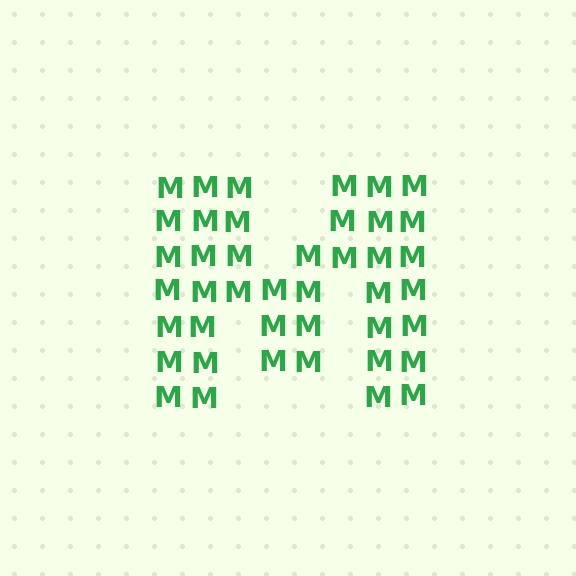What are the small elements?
The small elements are letter M's.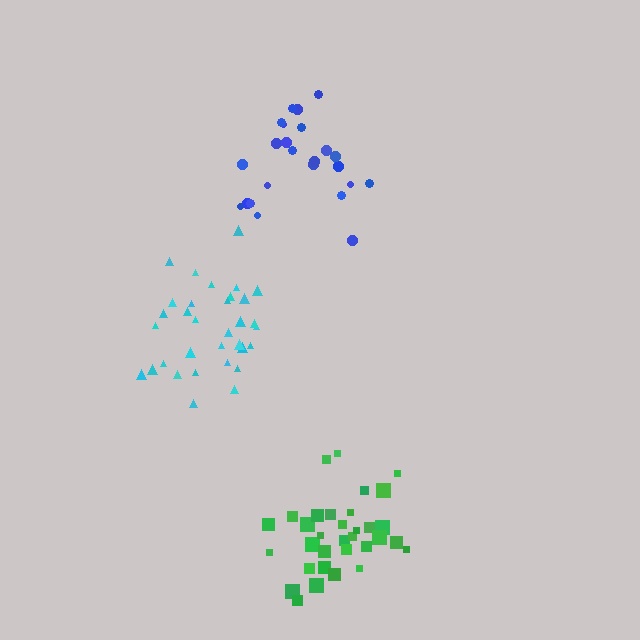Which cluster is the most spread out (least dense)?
Blue.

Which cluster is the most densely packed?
Green.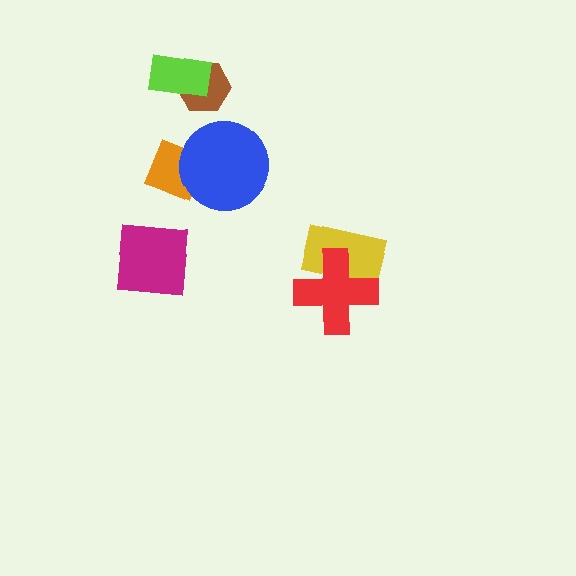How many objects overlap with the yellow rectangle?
1 object overlaps with the yellow rectangle.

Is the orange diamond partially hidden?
Yes, it is partially covered by another shape.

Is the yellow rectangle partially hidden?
Yes, it is partially covered by another shape.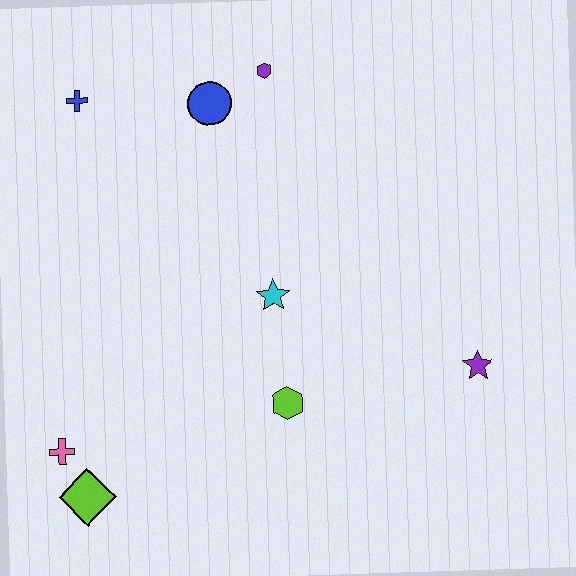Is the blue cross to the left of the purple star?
Yes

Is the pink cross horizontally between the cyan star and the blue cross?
No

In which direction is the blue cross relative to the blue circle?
The blue cross is to the left of the blue circle.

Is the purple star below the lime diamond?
No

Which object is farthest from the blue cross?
The purple star is farthest from the blue cross.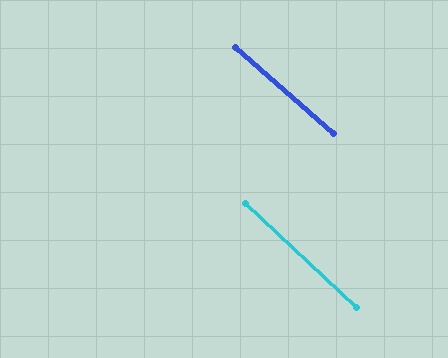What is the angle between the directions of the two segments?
Approximately 2 degrees.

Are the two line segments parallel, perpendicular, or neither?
Parallel — their directions differ by only 1.9°.